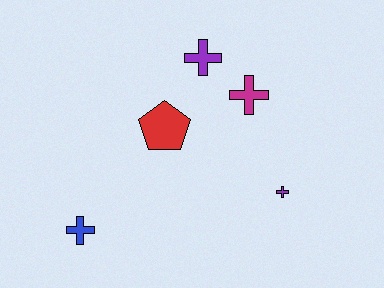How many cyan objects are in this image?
There are no cyan objects.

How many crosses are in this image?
There are 4 crosses.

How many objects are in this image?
There are 5 objects.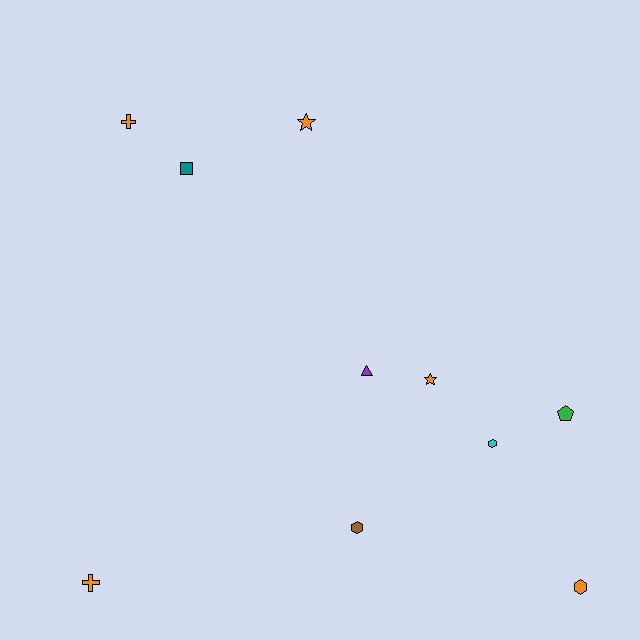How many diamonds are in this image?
There are no diamonds.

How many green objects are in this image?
There is 1 green object.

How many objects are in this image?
There are 10 objects.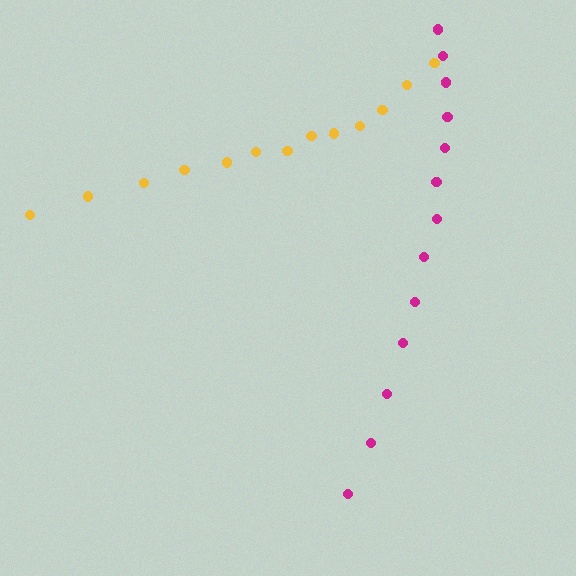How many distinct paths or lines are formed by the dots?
There are 2 distinct paths.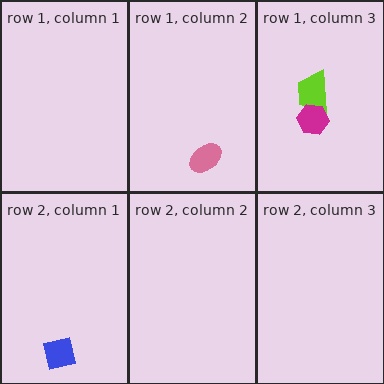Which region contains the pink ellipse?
The row 1, column 2 region.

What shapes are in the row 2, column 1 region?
The blue square.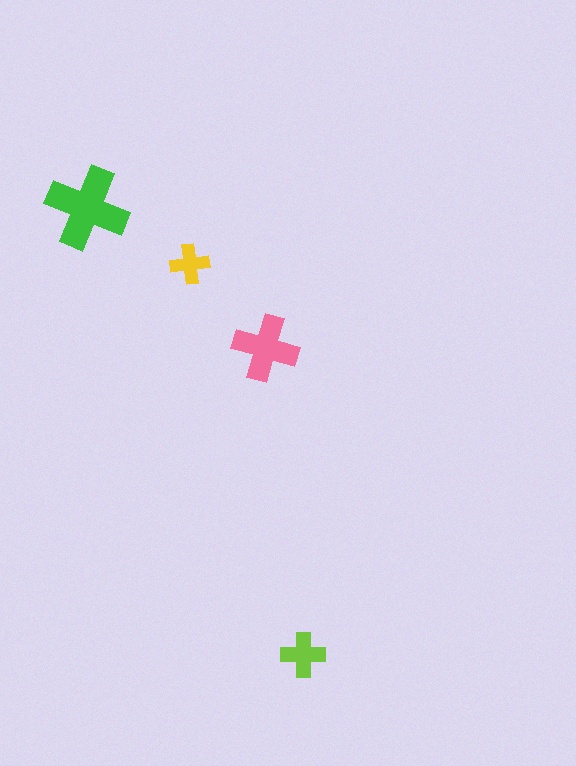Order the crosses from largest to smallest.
the green one, the pink one, the lime one, the yellow one.